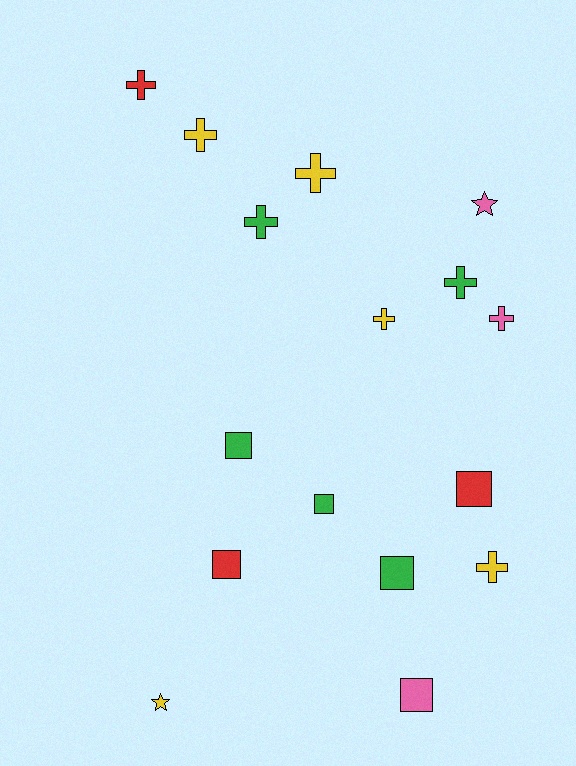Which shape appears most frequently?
Cross, with 8 objects.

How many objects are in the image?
There are 16 objects.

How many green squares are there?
There are 3 green squares.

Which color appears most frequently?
Yellow, with 5 objects.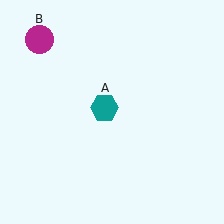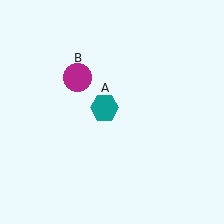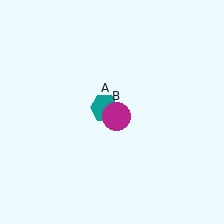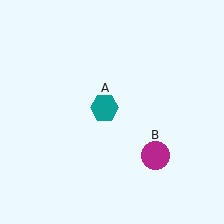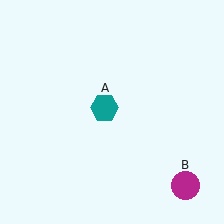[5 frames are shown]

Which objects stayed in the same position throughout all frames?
Teal hexagon (object A) remained stationary.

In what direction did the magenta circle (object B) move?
The magenta circle (object B) moved down and to the right.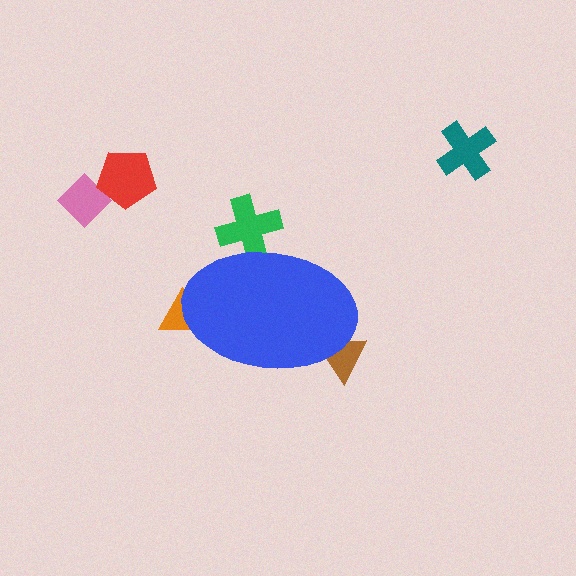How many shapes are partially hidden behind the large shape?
3 shapes are partially hidden.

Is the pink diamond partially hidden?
No, the pink diamond is fully visible.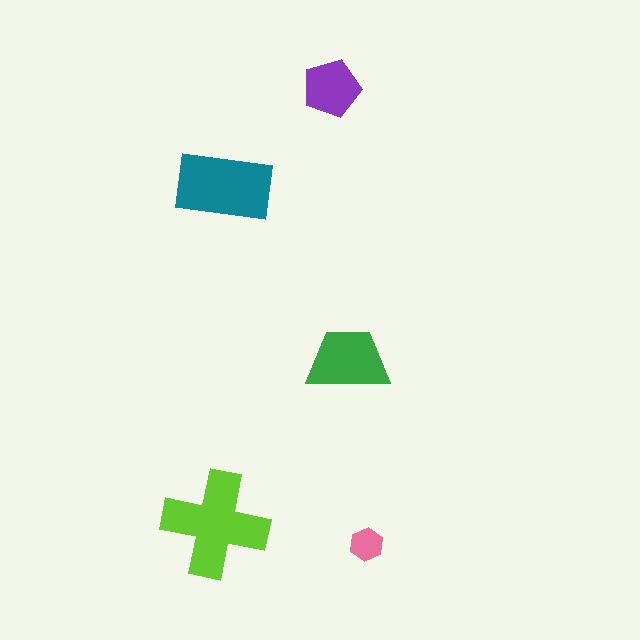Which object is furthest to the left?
The lime cross is leftmost.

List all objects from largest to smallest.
The lime cross, the teal rectangle, the green trapezoid, the purple pentagon, the pink hexagon.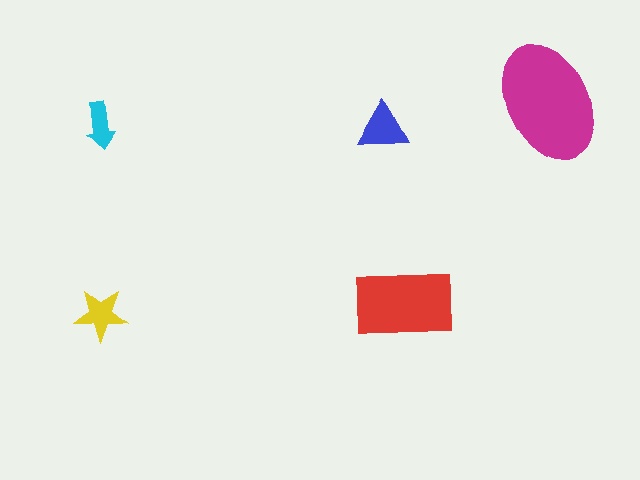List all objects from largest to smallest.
The magenta ellipse, the red rectangle, the blue triangle, the yellow star, the cyan arrow.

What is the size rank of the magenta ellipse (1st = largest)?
1st.